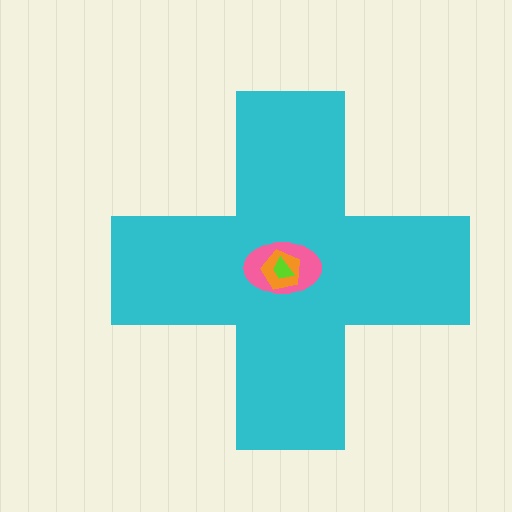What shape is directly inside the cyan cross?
The pink ellipse.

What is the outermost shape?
The cyan cross.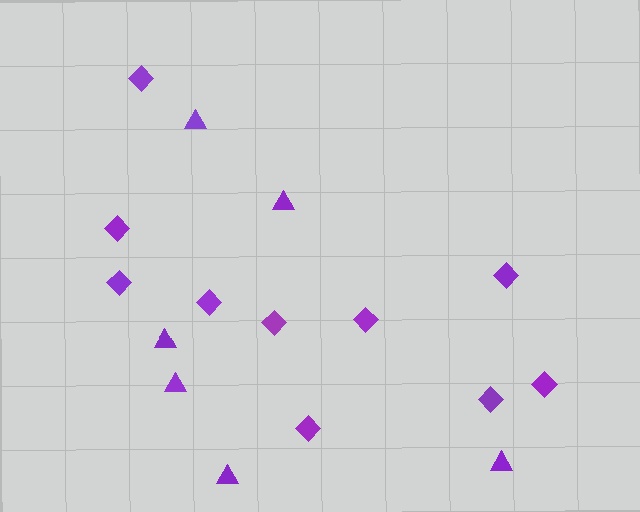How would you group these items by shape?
There are 2 groups: one group of triangles (6) and one group of diamonds (10).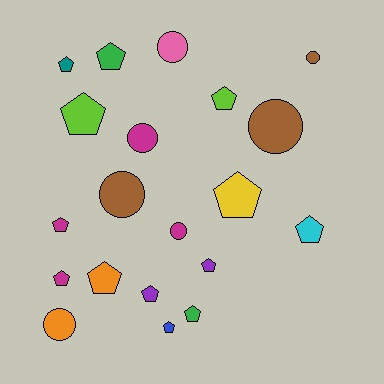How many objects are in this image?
There are 20 objects.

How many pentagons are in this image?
There are 13 pentagons.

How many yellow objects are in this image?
There is 1 yellow object.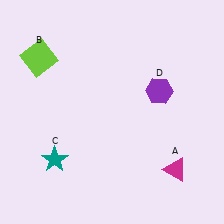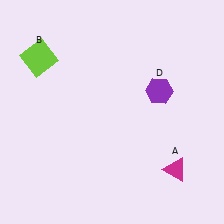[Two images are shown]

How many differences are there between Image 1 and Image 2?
There is 1 difference between the two images.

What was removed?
The teal star (C) was removed in Image 2.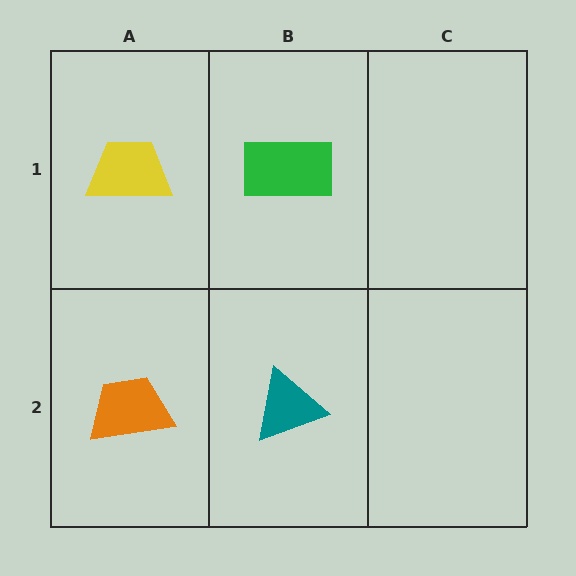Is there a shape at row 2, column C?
No, that cell is empty.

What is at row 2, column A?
An orange trapezoid.